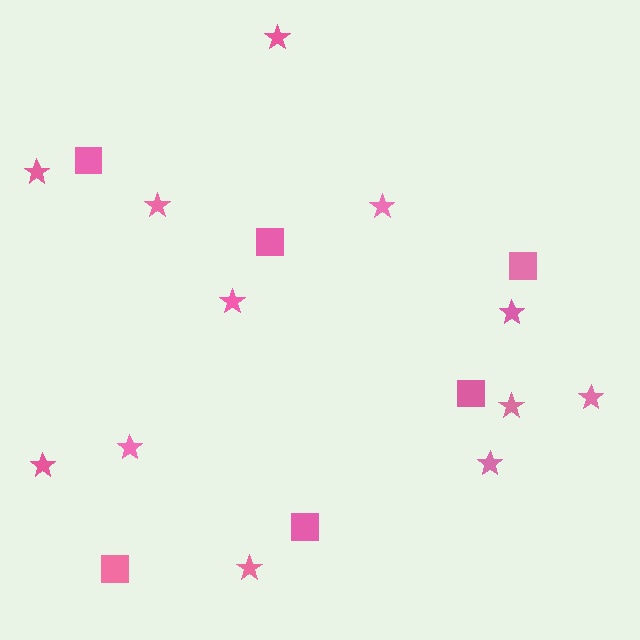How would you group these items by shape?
There are 2 groups: one group of squares (6) and one group of stars (12).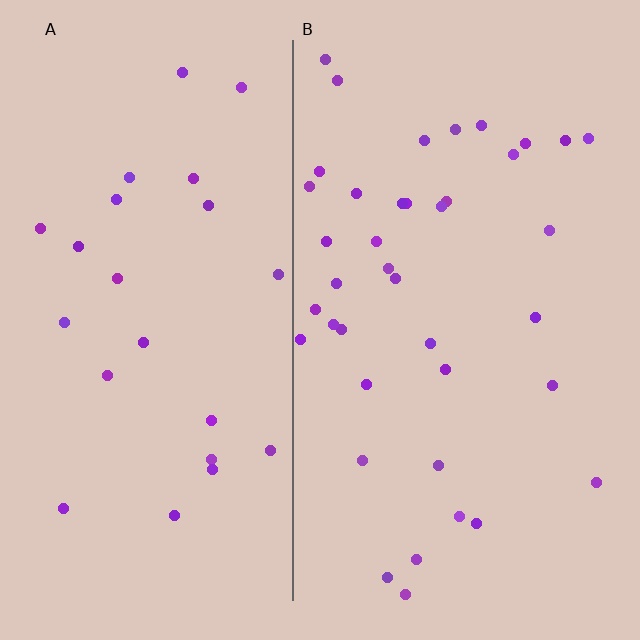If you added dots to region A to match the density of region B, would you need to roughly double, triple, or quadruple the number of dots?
Approximately double.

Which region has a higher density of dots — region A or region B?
B (the right).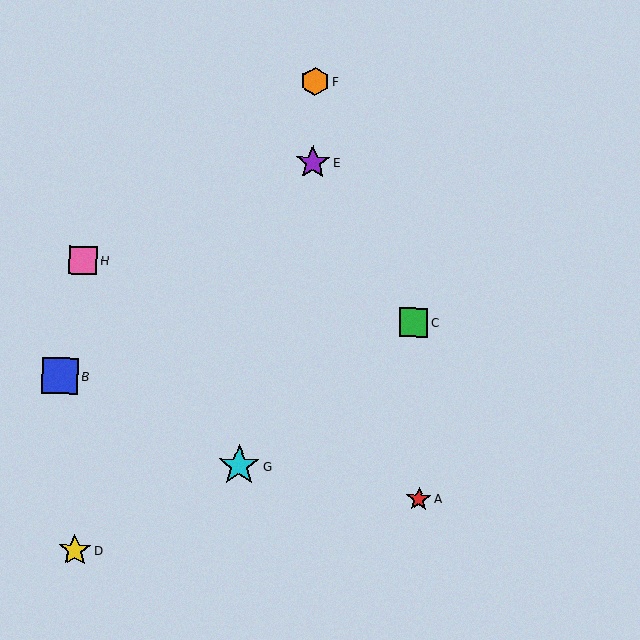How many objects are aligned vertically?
2 objects (E, F) are aligned vertically.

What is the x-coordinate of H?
Object H is at x≈83.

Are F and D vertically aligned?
No, F is at x≈315 and D is at x≈75.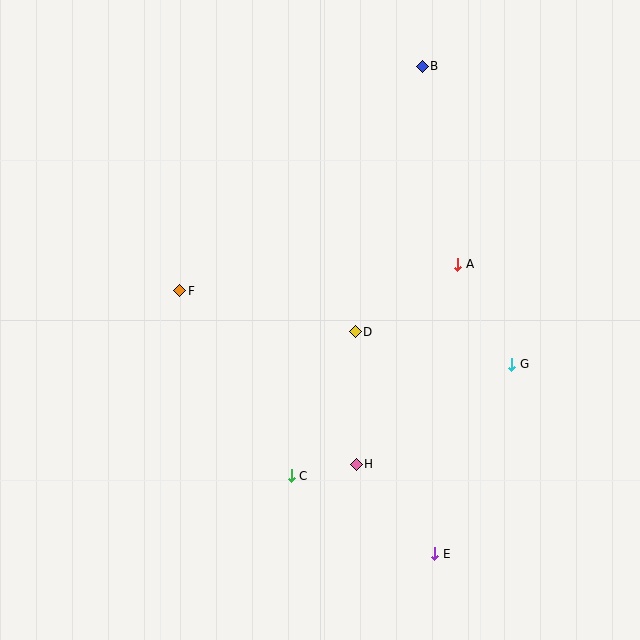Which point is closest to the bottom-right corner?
Point E is closest to the bottom-right corner.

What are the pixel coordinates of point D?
Point D is at (355, 332).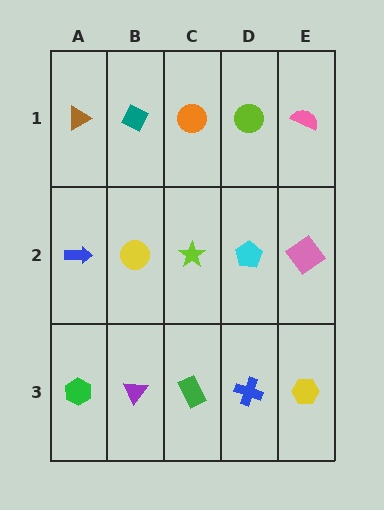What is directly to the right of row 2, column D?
A pink diamond.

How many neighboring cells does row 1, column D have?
3.